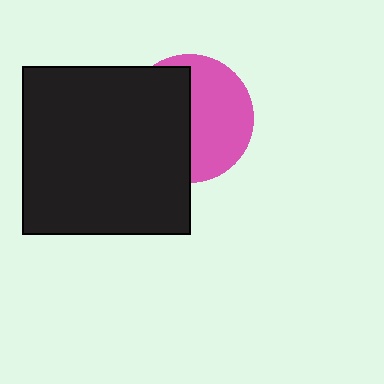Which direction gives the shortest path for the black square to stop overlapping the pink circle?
Moving left gives the shortest separation.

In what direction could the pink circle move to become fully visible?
The pink circle could move right. That would shift it out from behind the black square entirely.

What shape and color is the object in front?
The object in front is a black square.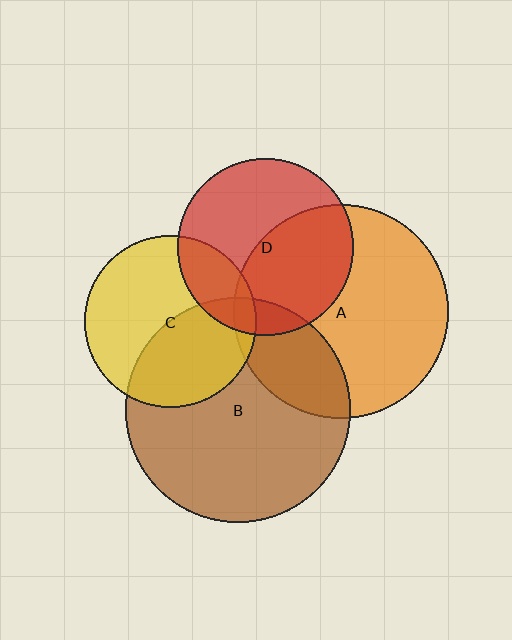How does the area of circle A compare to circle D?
Approximately 1.5 times.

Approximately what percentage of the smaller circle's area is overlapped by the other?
Approximately 10%.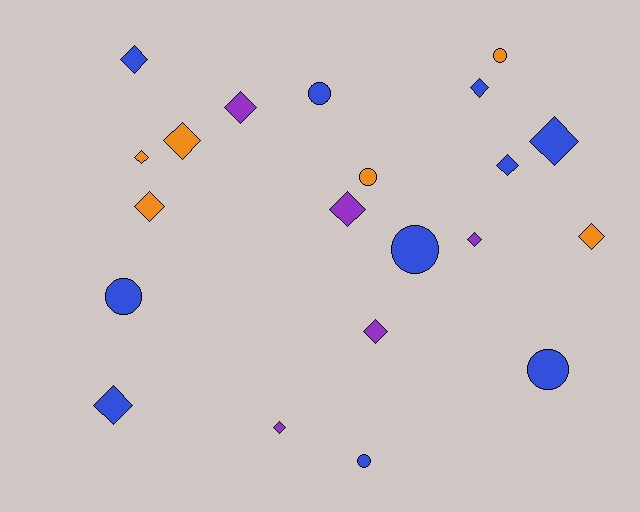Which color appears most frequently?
Blue, with 10 objects.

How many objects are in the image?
There are 21 objects.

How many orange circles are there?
There are 2 orange circles.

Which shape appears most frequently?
Diamond, with 14 objects.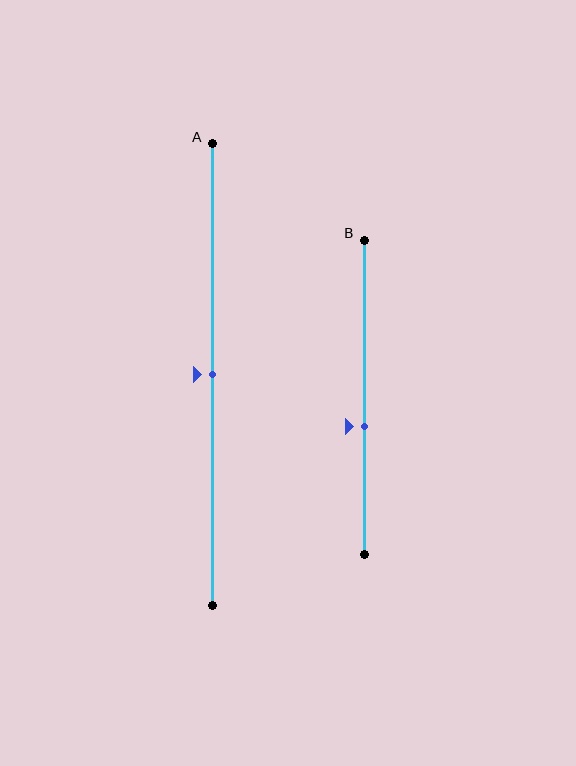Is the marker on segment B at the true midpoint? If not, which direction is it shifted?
No, the marker on segment B is shifted downward by about 9% of the segment length.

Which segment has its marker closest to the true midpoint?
Segment A has its marker closest to the true midpoint.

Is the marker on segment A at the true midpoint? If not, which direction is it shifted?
Yes, the marker on segment A is at the true midpoint.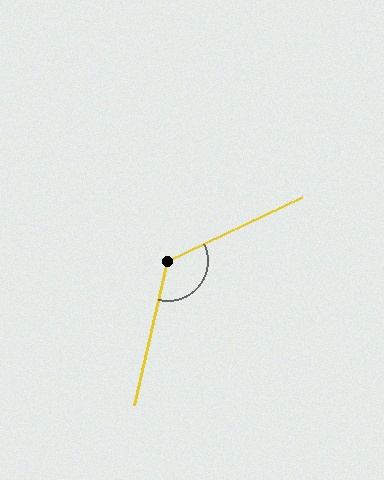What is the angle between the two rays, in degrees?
Approximately 128 degrees.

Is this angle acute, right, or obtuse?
It is obtuse.